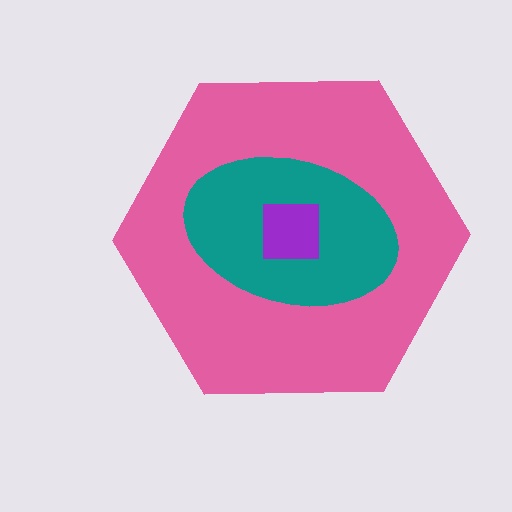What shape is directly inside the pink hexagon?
The teal ellipse.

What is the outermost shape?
The pink hexagon.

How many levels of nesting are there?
3.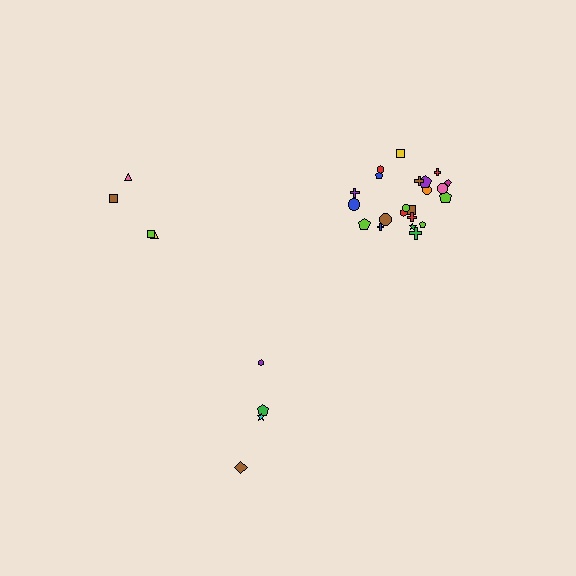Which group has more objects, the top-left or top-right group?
The top-right group.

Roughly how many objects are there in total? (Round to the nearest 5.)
Roughly 30 objects in total.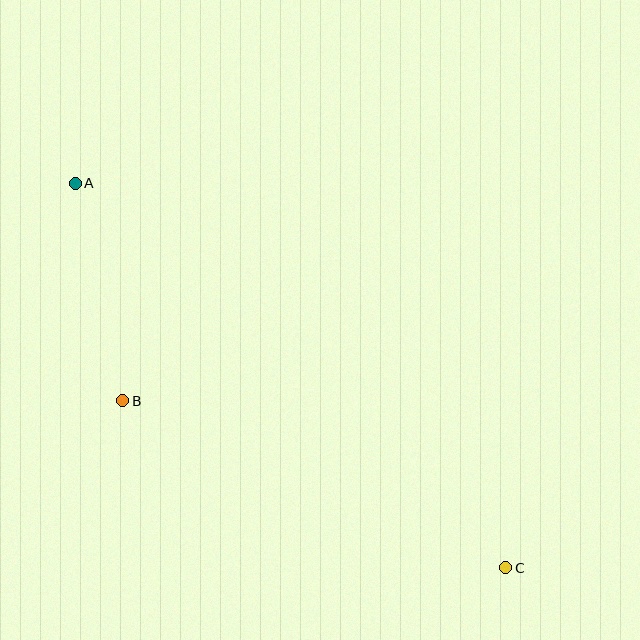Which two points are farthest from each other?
Points A and C are farthest from each other.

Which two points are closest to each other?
Points A and B are closest to each other.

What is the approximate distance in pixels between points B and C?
The distance between B and C is approximately 418 pixels.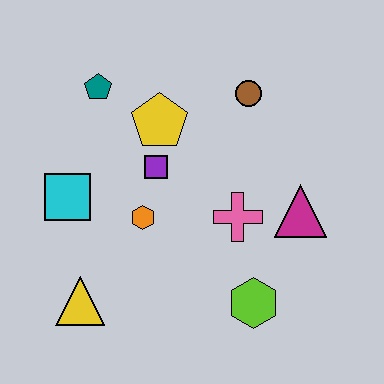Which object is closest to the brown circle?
The yellow pentagon is closest to the brown circle.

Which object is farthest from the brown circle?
The yellow triangle is farthest from the brown circle.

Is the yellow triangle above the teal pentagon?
No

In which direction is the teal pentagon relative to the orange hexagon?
The teal pentagon is above the orange hexagon.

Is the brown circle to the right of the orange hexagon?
Yes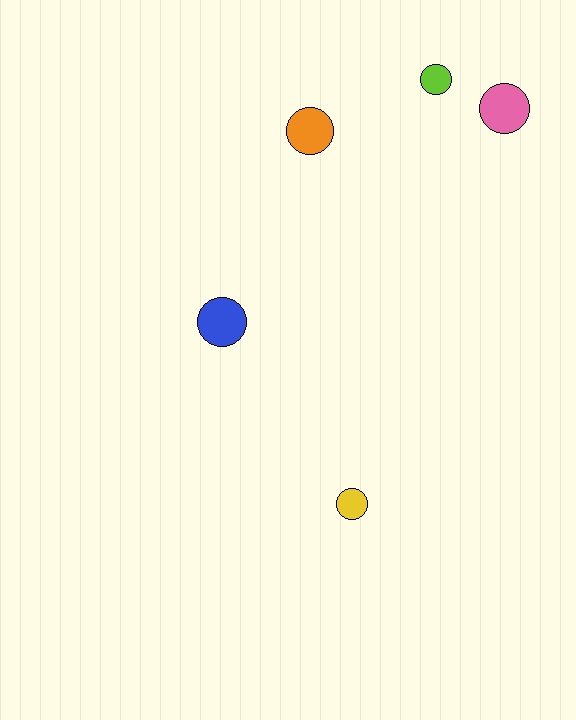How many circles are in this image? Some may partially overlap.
There are 5 circles.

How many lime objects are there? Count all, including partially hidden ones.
There is 1 lime object.